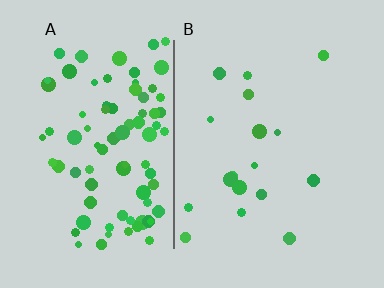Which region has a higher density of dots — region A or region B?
A (the left).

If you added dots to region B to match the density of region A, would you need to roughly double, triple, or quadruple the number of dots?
Approximately quadruple.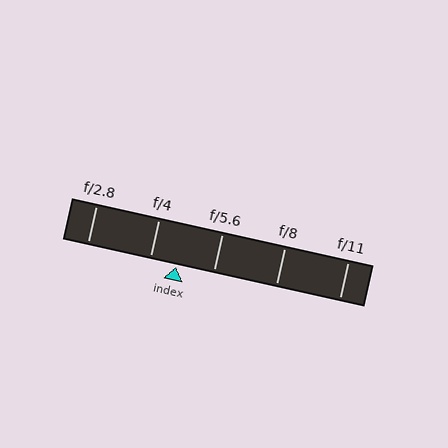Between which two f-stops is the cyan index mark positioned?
The index mark is between f/4 and f/5.6.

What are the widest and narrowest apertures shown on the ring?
The widest aperture shown is f/2.8 and the narrowest is f/11.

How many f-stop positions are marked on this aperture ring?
There are 5 f-stop positions marked.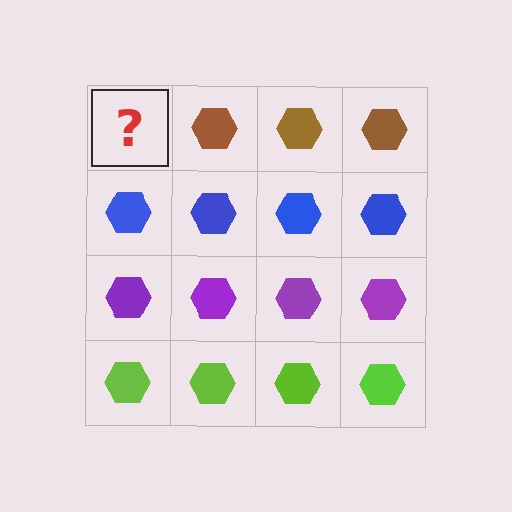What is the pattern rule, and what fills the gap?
The rule is that each row has a consistent color. The gap should be filled with a brown hexagon.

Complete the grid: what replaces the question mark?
The question mark should be replaced with a brown hexagon.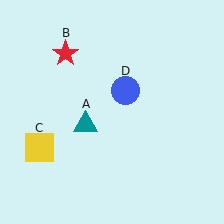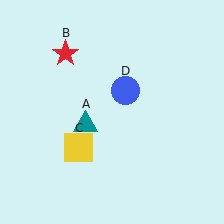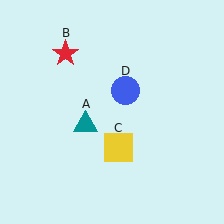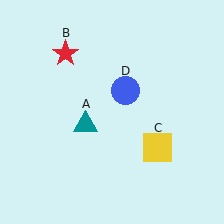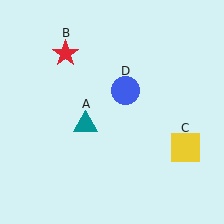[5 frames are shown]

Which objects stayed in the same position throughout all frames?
Teal triangle (object A) and red star (object B) and blue circle (object D) remained stationary.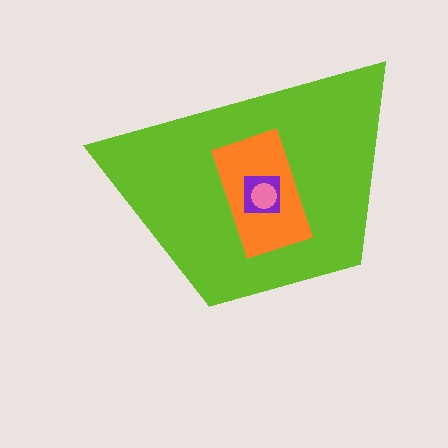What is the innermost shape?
The pink circle.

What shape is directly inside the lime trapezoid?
The orange rectangle.